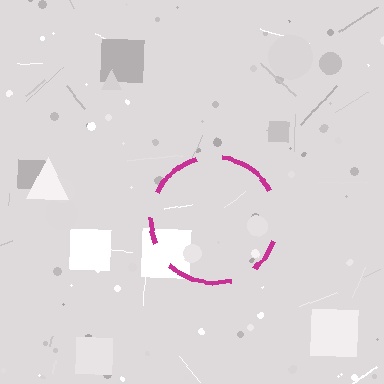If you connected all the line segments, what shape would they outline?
They would outline a circle.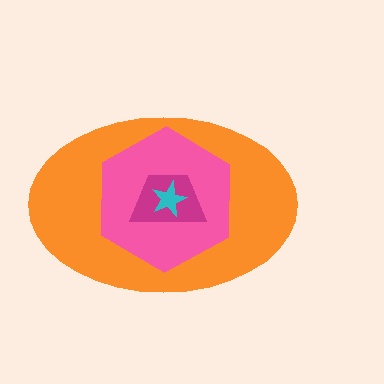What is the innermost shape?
The cyan star.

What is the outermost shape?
The orange ellipse.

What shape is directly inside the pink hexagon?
The magenta trapezoid.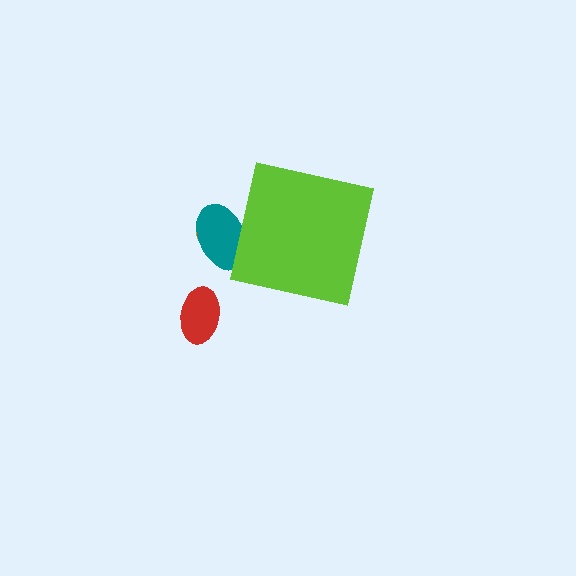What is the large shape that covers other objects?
A lime square.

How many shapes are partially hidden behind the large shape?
2 shapes are partially hidden.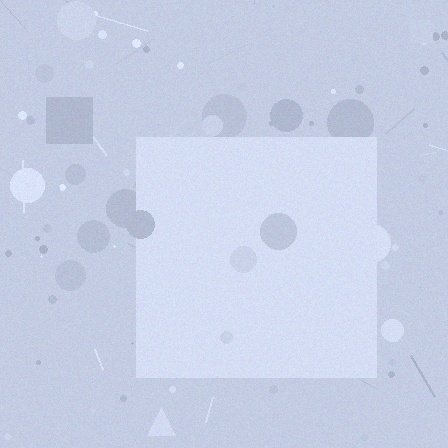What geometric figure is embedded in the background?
A square is embedded in the background.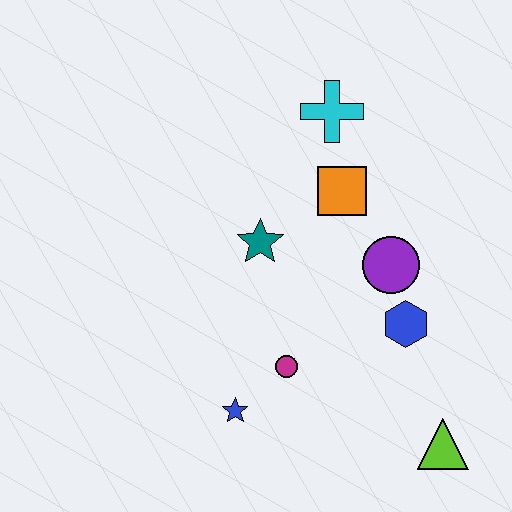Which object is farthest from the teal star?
The lime triangle is farthest from the teal star.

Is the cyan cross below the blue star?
No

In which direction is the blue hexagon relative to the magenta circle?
The blue hexagon is to the right of the magenta circle.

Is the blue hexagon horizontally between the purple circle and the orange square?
No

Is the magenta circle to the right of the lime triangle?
No